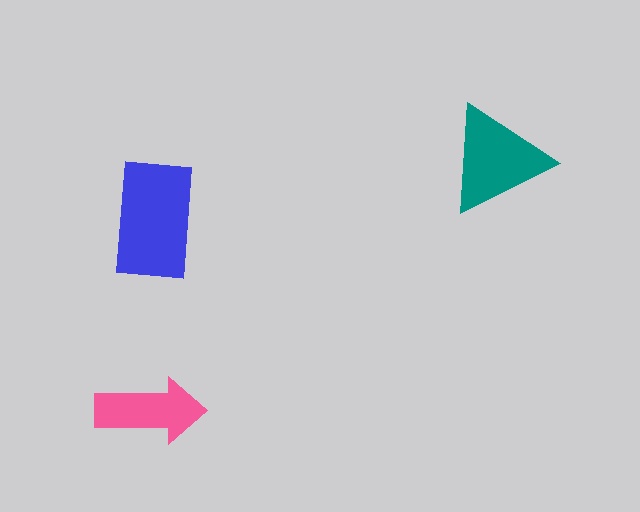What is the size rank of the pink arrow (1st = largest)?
3rd.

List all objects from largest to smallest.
The blue rectangle, the teal triangle, the pink arrow.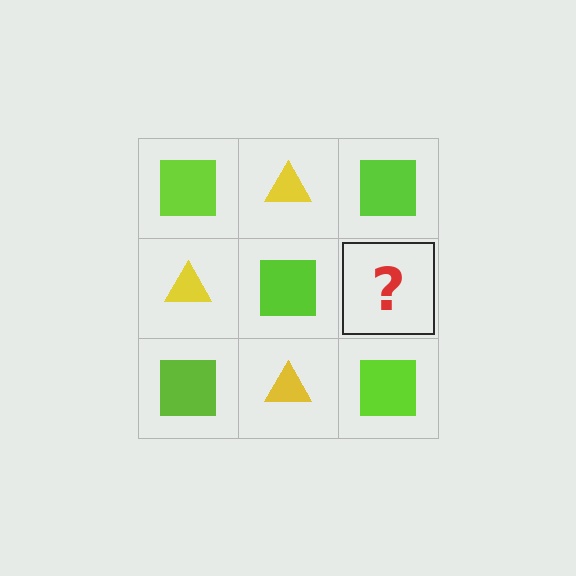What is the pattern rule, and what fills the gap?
The rule is that it alternates lime square and yellow triangle in a checkerboard pattern. The gap should be filled with a yellow triangle.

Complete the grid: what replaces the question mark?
The question mark should be replaced with a yellow triangle.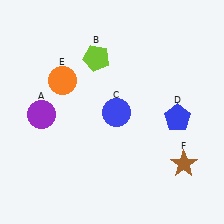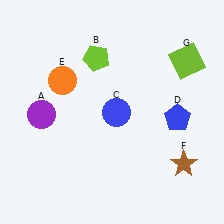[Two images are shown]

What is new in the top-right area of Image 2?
A lime square (G) was added in the top-right area of Image 2.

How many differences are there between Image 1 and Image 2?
There is 1 difference between the two images.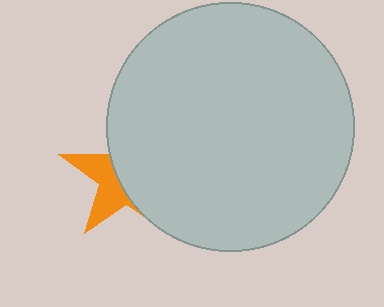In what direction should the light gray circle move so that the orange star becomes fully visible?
The light gray circle should move right. That is the shortest direction to clear the overlap and leave the orange star fully visible.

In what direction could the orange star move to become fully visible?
The orange star could move left. That would shift it out from behind the light gray circle entirely.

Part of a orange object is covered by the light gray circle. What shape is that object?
It is a star.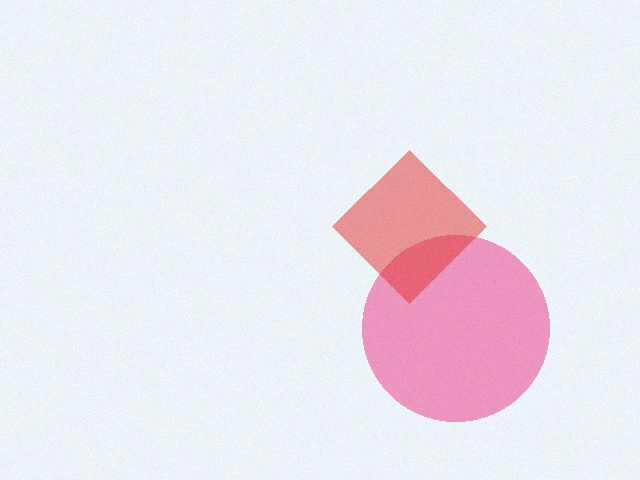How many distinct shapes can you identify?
There are 2 distinct shapes: a pink circle, a red diamond.